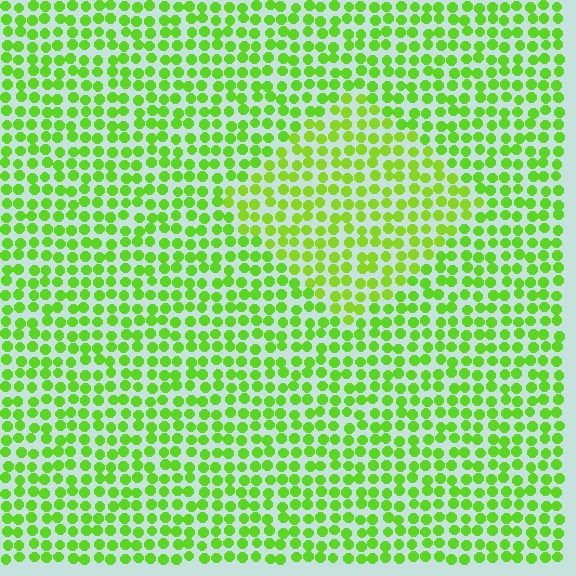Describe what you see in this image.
The image is filled with small lime elements in a uniform arrangement. A diamond-shaped region is visible where the elements are tinted to a slightly different hue, forming a subtle color boundary.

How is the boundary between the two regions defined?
The boundary is defined purely by a slight shift in hue (about 15 degrees). Spacing, size, and orientation are identical on both sides.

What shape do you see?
I see a diamond.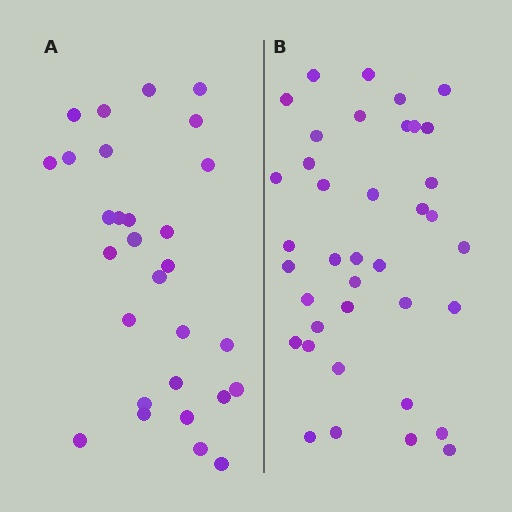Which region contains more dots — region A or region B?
Region B (the right region) has more dots.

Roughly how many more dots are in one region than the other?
Region B has roughly 8 or so more dots than region A.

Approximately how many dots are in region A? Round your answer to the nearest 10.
About 30 dots. (The exact count is 29, which rounds to 30.)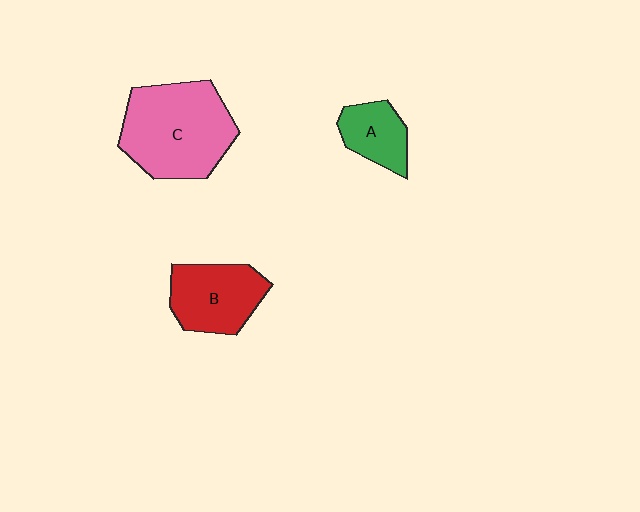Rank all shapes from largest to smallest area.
From largest to smallest: C (pink), B (red), A (green).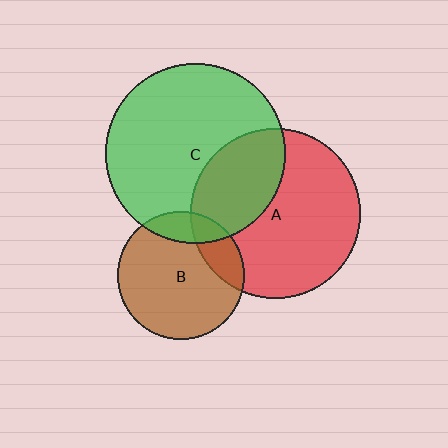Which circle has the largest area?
Circle C (green).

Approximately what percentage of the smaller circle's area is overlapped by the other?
Approximately 35%.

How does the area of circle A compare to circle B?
Approximately 1.8 times.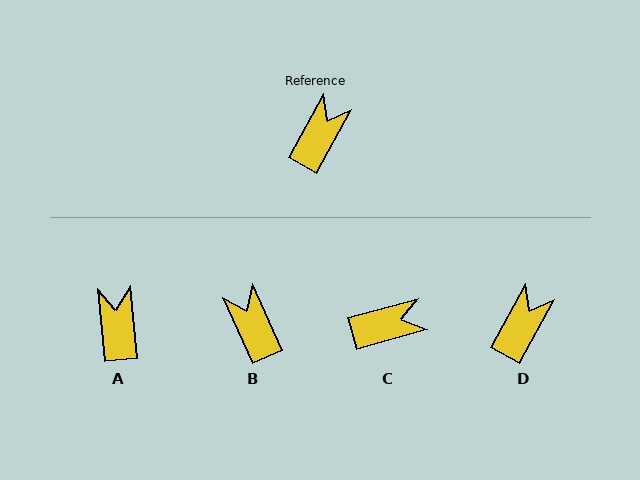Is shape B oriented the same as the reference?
No, it is off by about 53 degrees.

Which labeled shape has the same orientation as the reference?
D.